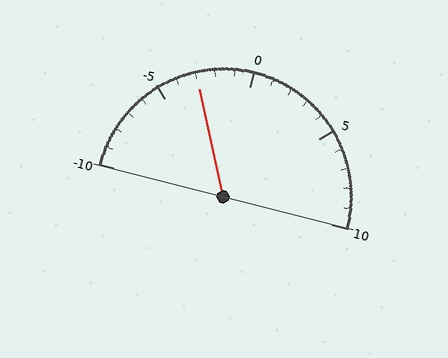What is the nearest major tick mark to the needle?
The nearest major tick mark is -5.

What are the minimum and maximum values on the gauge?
The gauge ranges from -10 to 10.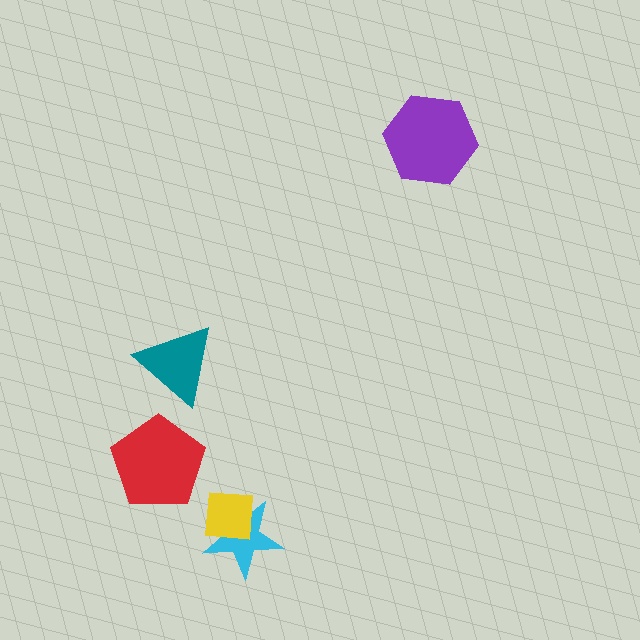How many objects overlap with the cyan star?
1 object overlaps with the cyan star.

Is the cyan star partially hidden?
Yes, it is partially covered by another shape.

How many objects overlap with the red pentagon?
0 objects overlap with the red pentagon.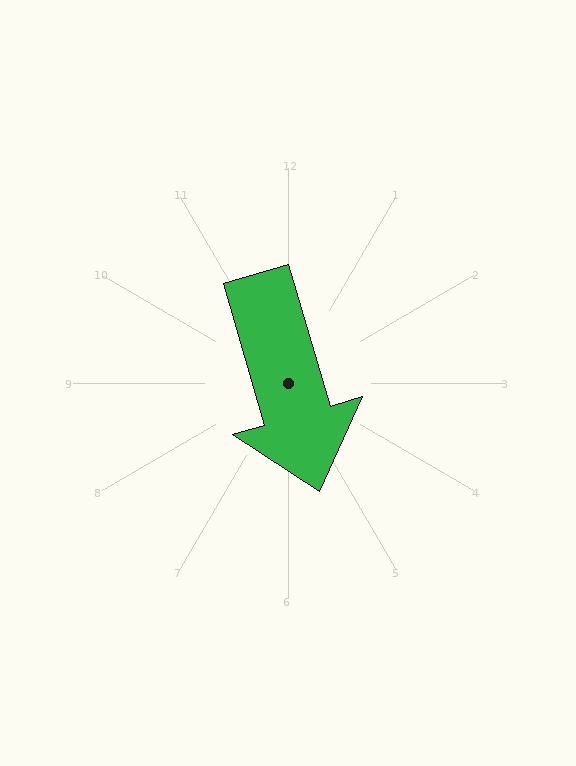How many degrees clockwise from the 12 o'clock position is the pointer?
Approximately 164 degrees.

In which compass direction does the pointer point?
South.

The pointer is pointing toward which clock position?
Roughly 5 o'clock.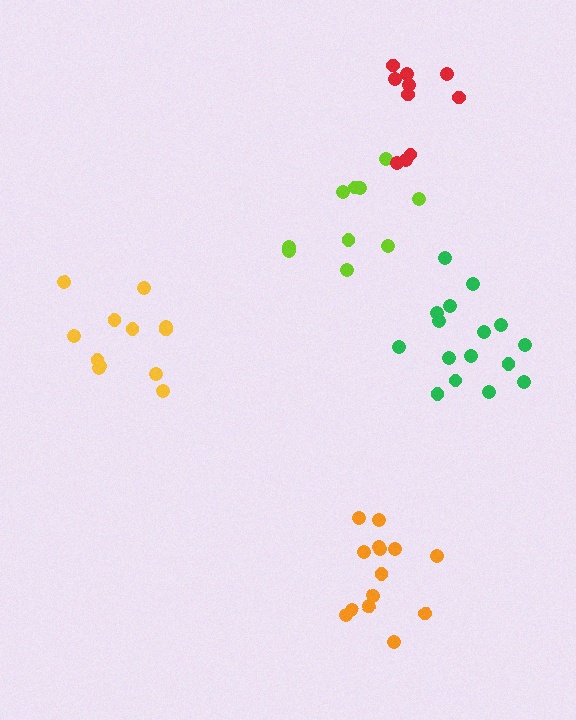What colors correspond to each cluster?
The clusters are colored: lime, orange, red, green, yellow.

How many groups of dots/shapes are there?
There are 5 groups.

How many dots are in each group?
Group 1: 10 dots, Group 2: 14 dots, Group 3: 10 dots, Group 4: 16 dots, Group 5: 13 dots (63 total).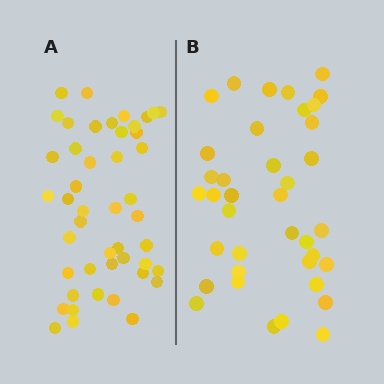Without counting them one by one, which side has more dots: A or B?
Region A (the left region) has more dots.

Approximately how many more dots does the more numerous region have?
Region A has roughly 8 or so more dots than region B.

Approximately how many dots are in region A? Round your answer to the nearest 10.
About 50 dots. (The exact count is 46, which rounds to 50.)